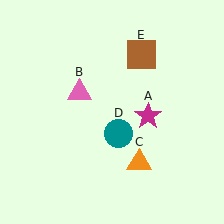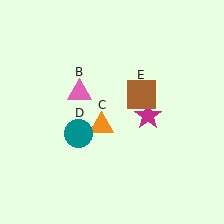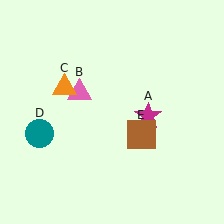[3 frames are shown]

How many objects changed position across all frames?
3 objects changed position: orange triangle (object C), teal circle (object D), brown square (object E).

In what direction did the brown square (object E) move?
The brown square (object E) moved down.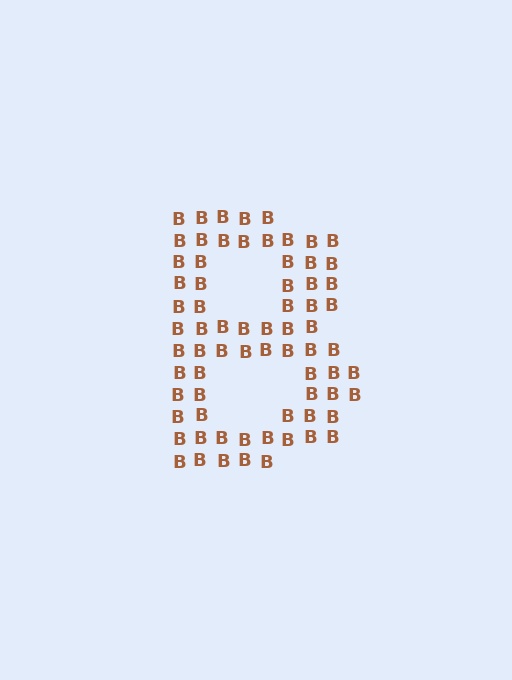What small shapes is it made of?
It is made of small letter B's.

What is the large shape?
The large shape is the letter B.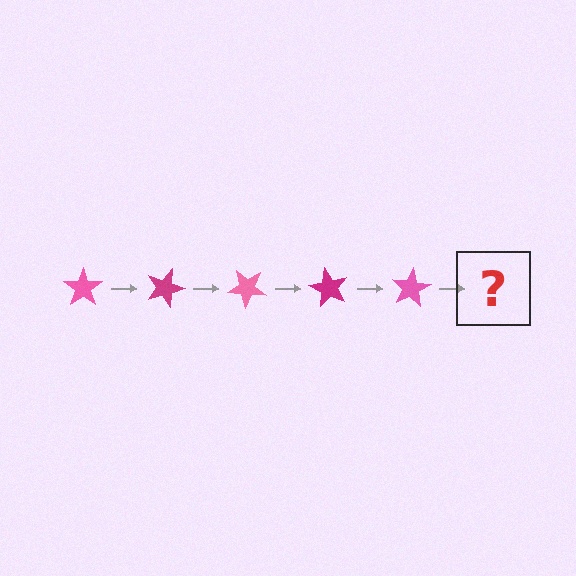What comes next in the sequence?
The next element should be a magenta star, rotated 100 degrees from the start.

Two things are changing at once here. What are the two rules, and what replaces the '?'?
The two rules are that it rotates 20 degrees each step and the color cycles through pink and magenta. The '?' should be a magenta star, rotated 100 degrees from the start.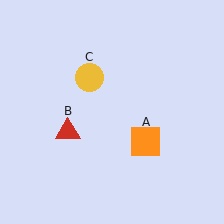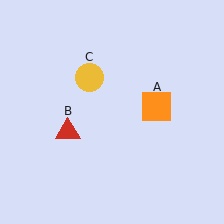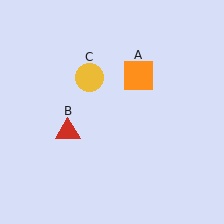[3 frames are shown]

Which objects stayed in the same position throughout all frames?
Red triangle (object B) and yellow circle (object C) remained stationary.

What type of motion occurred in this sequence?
The orange square (object A) rotated counterclockwise around the center of the scene.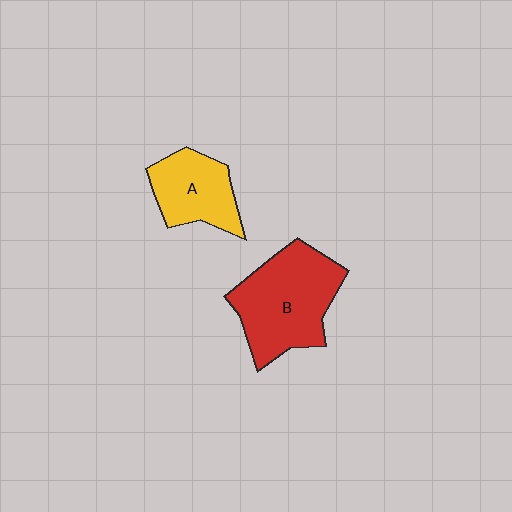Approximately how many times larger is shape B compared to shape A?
Approximately 1.6 times.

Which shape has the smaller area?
Shape A (yellow).